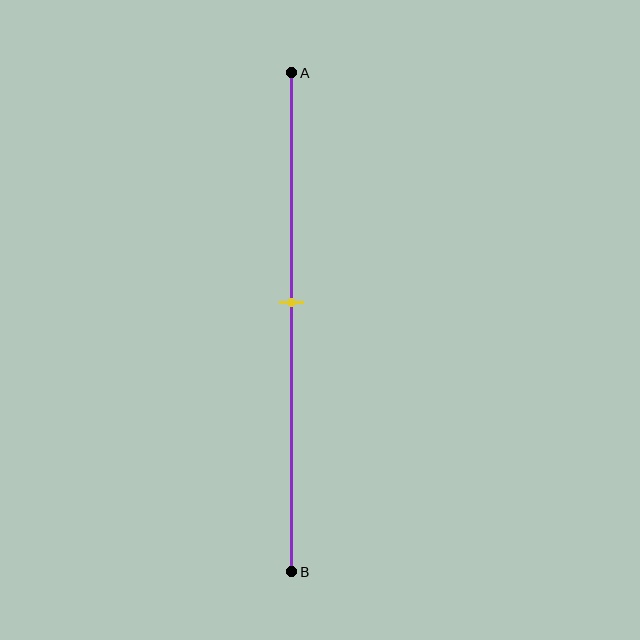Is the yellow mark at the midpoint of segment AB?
No, the mark is at about 45% from A, not at the 50% midpoint.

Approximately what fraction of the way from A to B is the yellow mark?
The yellow mark is approximately 45% of the way from A to B.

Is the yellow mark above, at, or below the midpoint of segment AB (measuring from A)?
The yellow mark is above the midpoint of segment AB.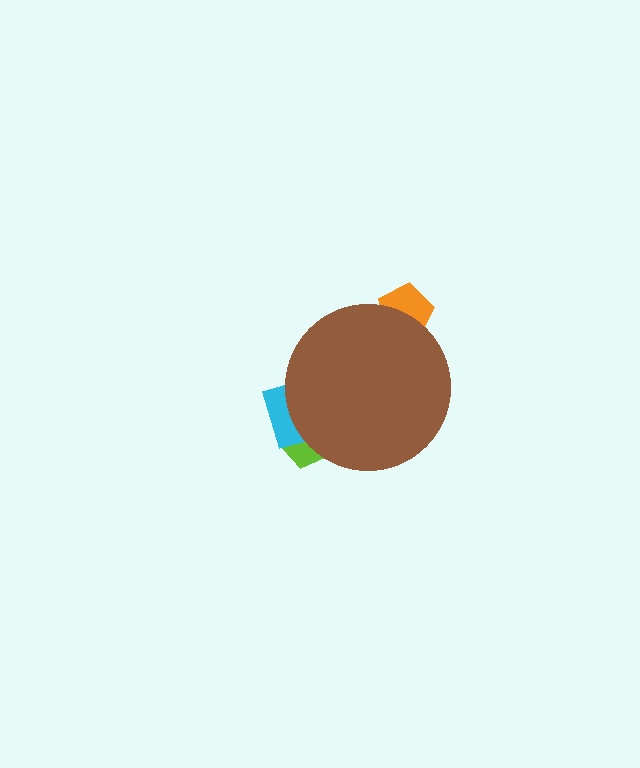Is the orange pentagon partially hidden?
Yes, the orange pentagon is partially hidden behind the brown circle.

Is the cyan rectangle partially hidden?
Yes, the cyan rectangle is partially hidden behind the brown circle.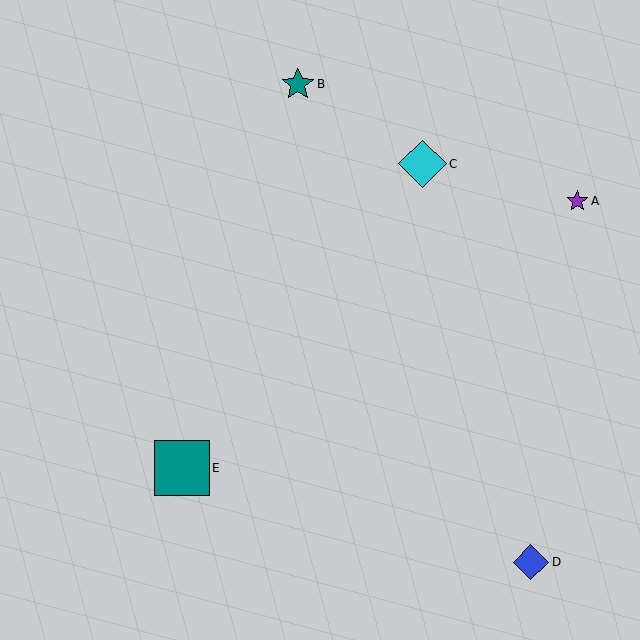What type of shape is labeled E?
Shape E is a teal square.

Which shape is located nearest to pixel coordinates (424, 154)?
The cyan diamond (labeled C) at (422, 164) is nearest to that location.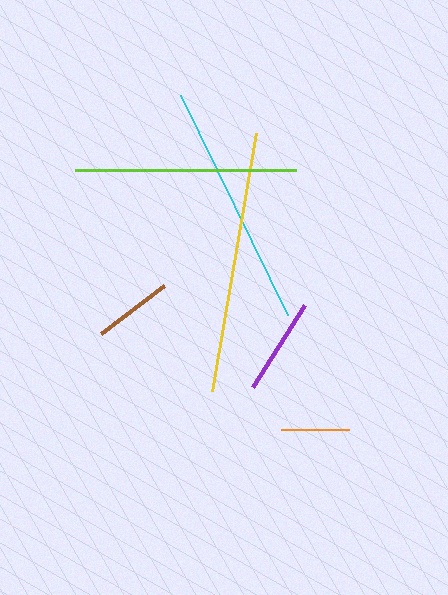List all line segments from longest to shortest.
From longest to shortest: yellow, cyan, lime, purple, brown, orange.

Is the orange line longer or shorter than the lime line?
The lime line is longer than the orange line.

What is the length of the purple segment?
The purple segment is approximately 97 pixels long.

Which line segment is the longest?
The yellow line is the longest at approximately 261 pixels.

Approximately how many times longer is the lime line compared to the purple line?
The lime line is approximately 2.3 times the length of the purple line.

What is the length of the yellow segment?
The yellow segment is approximately 261 pixels long.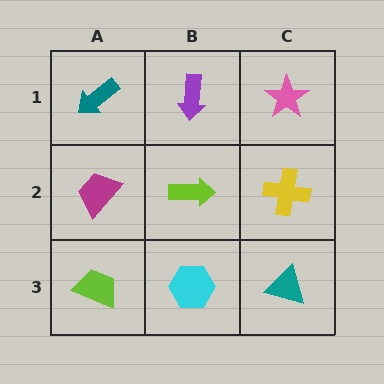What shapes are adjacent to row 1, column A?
A magenta trapezoid (row 2, column A), a purple arrow (row 1, column B).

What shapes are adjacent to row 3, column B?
A lime arrow (row 2, column B), a lime trapezoid (row 3, column A), a teal triangle (row 3, column C).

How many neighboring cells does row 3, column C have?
2.